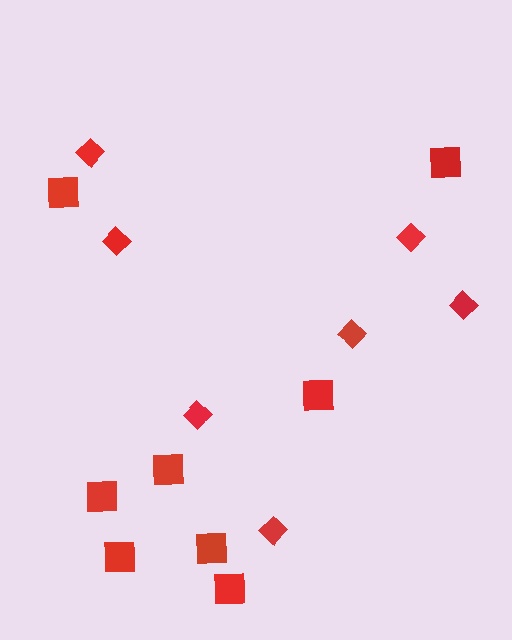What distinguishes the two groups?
There are 2 groups: one group of diamonds (7) and one group of squares (8).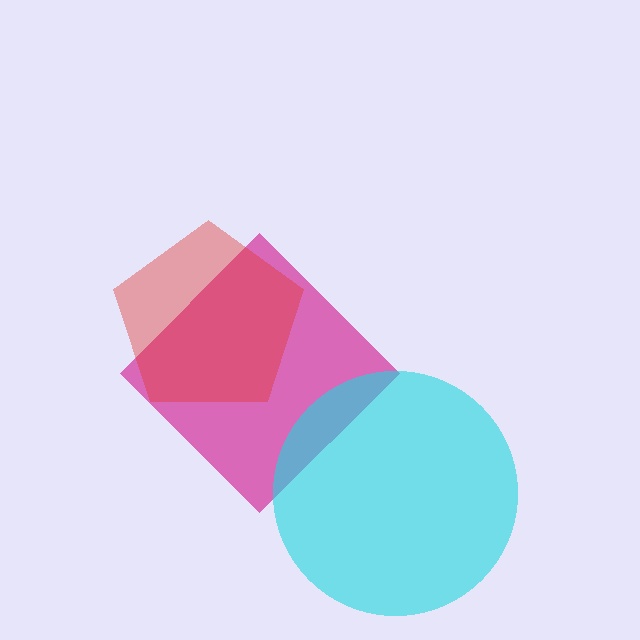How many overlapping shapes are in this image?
There are 3 overlapping shapes in the image.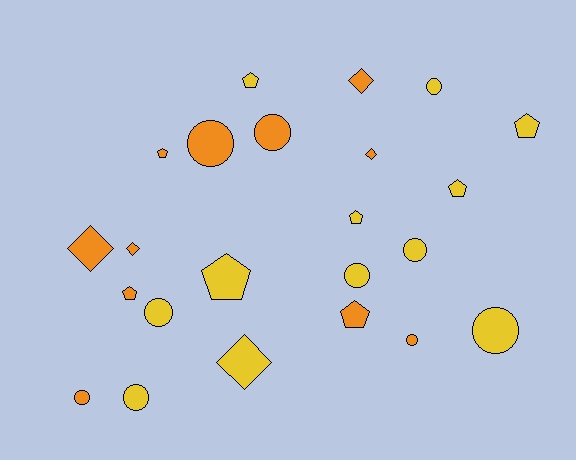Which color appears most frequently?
Yellow, with 12 objects.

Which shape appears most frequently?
Circle, with 10 objects.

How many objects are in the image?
There are 23 objects.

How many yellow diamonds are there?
There is 1 yellow diamond.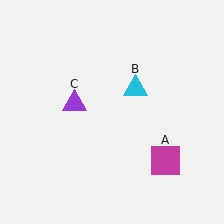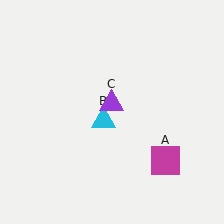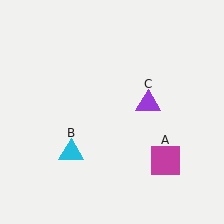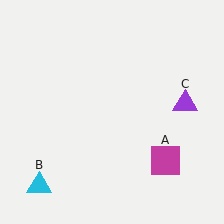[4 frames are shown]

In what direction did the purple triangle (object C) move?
The purple triangle (object C) moved right.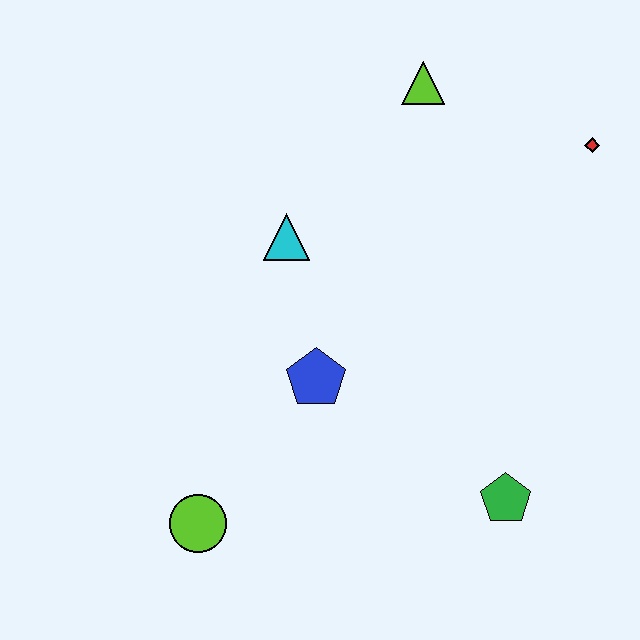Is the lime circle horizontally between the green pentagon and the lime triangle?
No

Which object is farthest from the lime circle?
The red diamond is farthest from the lime circle.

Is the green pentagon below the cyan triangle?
Yes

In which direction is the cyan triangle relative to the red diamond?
The cyan triangle is to the left of the red diamond.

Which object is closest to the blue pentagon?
The cyan triangle is closest to the blue pentagon.